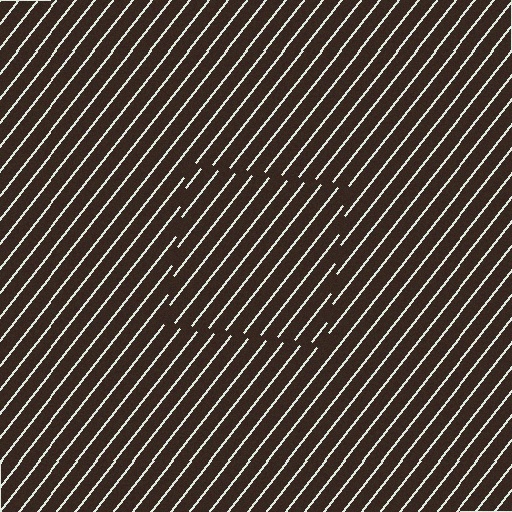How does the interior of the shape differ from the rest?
The interior of the shape contains the same grating, shifted by half a period — the contour is defined by the phase discontinuity where line-ends from the inner and outer gratings abut.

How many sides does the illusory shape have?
4 sides — the line-ends trace a square.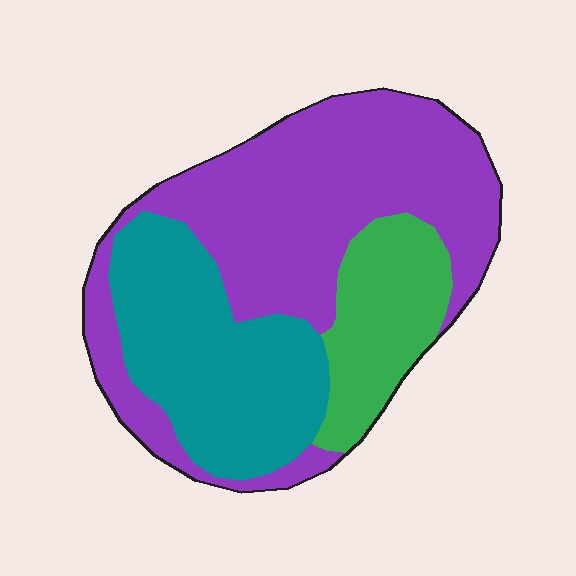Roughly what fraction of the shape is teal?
Teal takes up about one third (1/3) of the shape.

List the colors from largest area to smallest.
From largest to smallest: purple, teal, green.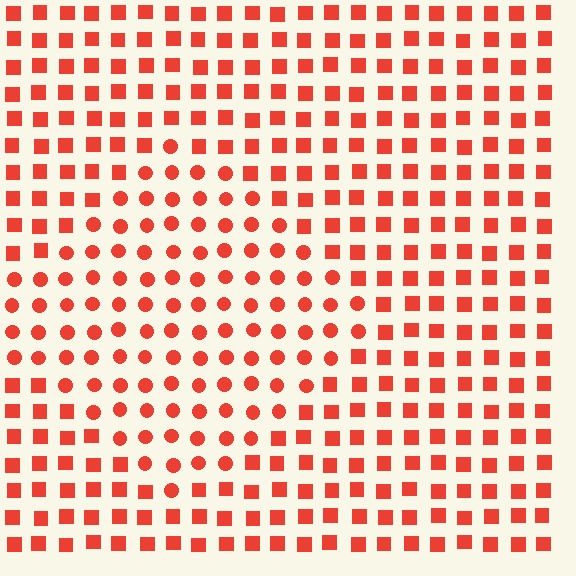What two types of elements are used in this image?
The image uses circles inside the diamond region and squares outside it.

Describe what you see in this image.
The image is filled with small red elements arranged in a uniform grid. A diamond-shaped region contains circles, while the surrounding area contains squares. The boundary is defined purely by the change in element shape.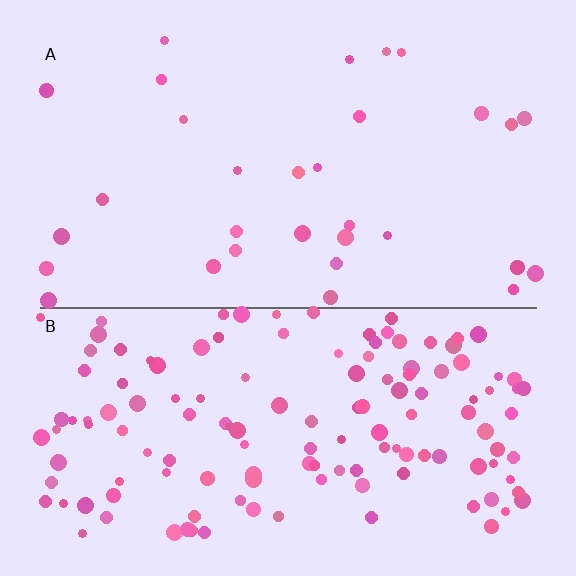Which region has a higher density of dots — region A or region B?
B (the bottom).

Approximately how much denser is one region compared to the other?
Approximately 4.5× — region B over region A.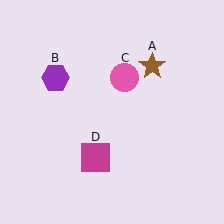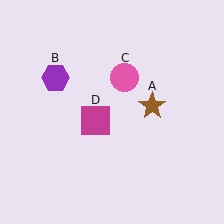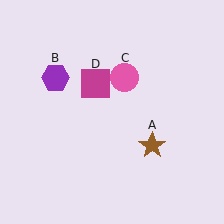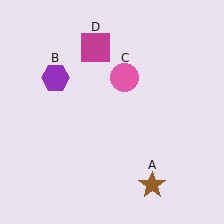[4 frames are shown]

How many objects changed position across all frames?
2 objects changed position: brown star (object A), magenta square (object D).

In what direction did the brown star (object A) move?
The brown star (object A) moved down.